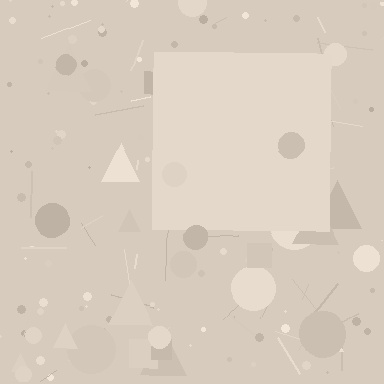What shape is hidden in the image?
A square is hidden in the image.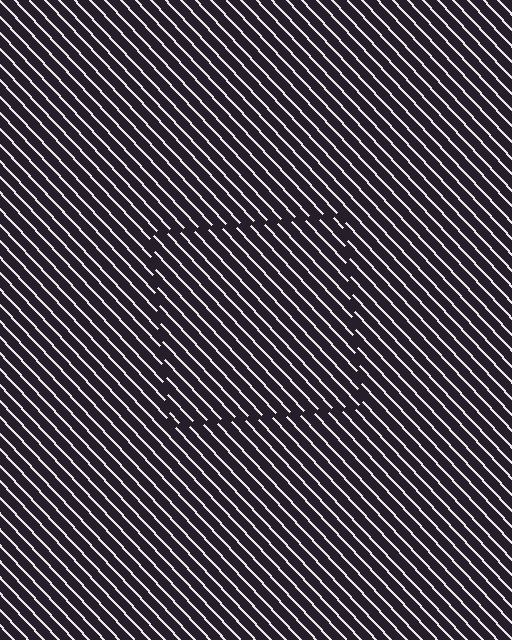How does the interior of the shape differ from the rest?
The interior of the shape contains the same grating, shifted by half a period — the contour is defined by the phase discontinuity where line-ends from the inner and outer gratings abut.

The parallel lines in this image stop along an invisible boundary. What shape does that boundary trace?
An illusory square. The interior of the shape contains the same grating, shifted by half a period — the contour is defined by the phase discontinuity where line-ends from the inner and outer gratings abut.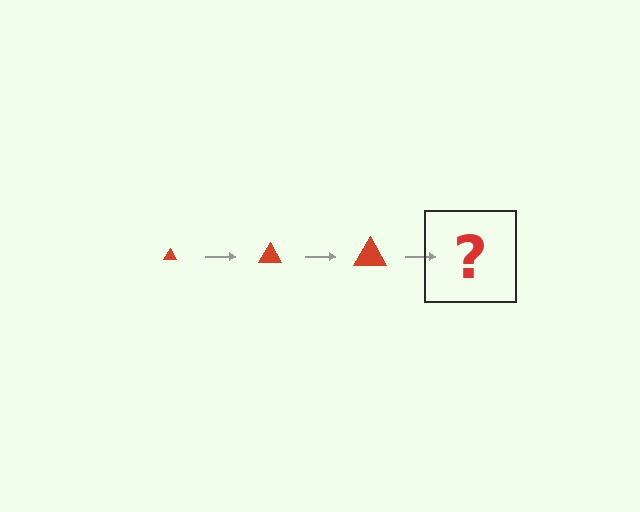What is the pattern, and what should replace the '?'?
The pattern is that the triangle gets progressively larger each step. The '?' should be a red triangle, larger than the previous one.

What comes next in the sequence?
The next element should be a red triangle, larger than the previous one.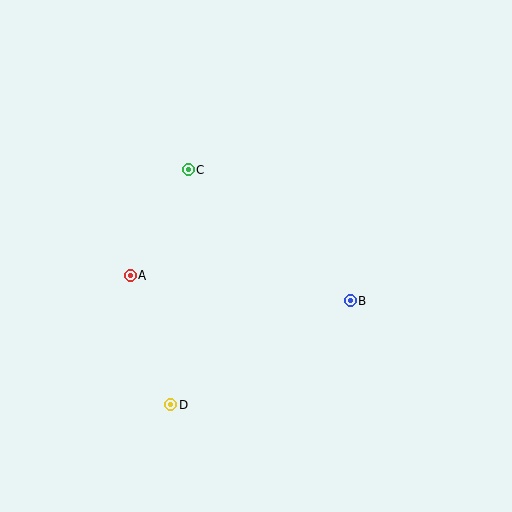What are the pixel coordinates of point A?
Point A is at (130, 276).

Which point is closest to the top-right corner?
Point B is closest to the top-right corner.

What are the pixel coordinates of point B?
Point B is at (351, 301).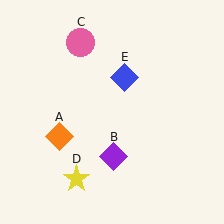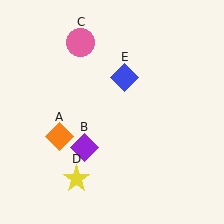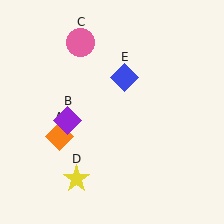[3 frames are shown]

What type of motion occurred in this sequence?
The purple diamond (object B) rotated clockwise around the center of the scene.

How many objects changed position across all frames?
1 object changed position: purple diamond (object B).